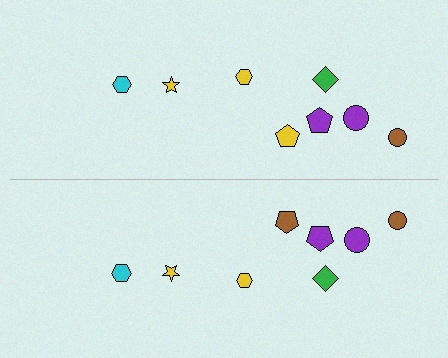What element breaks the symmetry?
The brown pentagon on the bottom side breaks the symmetry — its mirror counterpart is yellow.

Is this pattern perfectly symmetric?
No, the pattern is not perfectly symmetric. The brown pentagon on the bottom side breaks the symmetry — its mirror counterpart is yellow.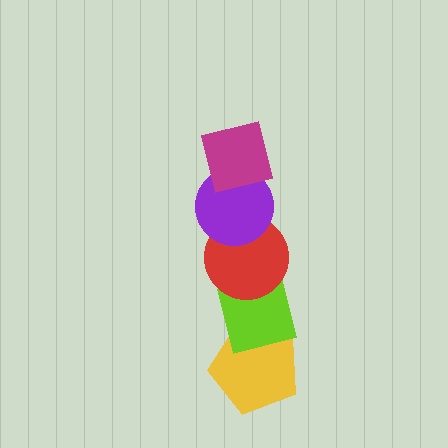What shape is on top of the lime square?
The red circle is on top of the lime square.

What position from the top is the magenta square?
The magenta square is 1st from the top.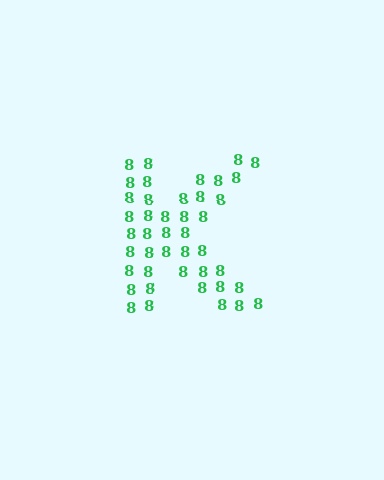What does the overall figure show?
The overall figure shows the letter K.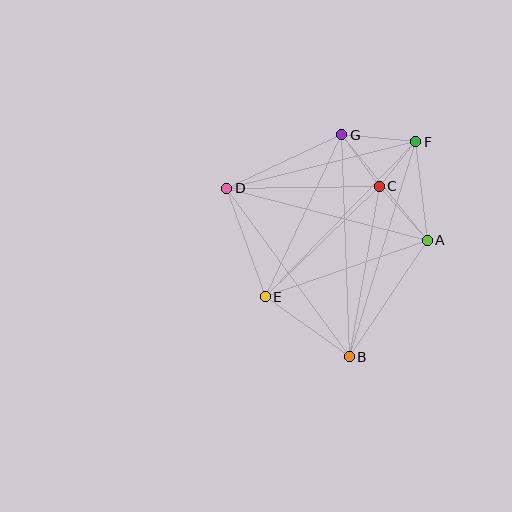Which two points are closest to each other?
Points C and F are closest to each other.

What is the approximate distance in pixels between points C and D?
The distance between C and D is approximately 152 pixels.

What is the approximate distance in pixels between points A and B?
The distance between A and B is approximately 140 pixels.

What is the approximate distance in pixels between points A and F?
The distance between A and F is approximately 99 pixels.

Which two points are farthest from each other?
Points B and F are farthest from each other.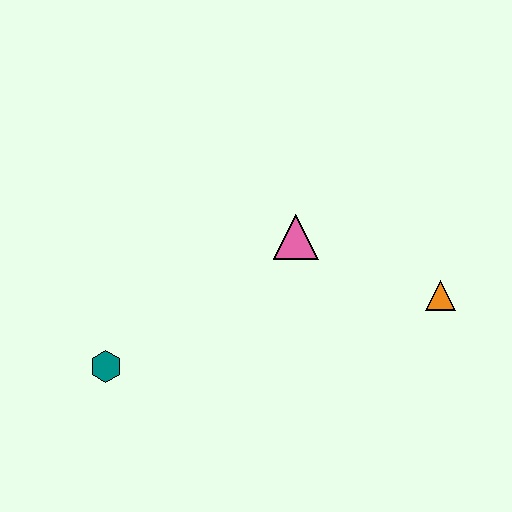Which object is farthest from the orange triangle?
The teal hexagon is farthest from the orange triangle.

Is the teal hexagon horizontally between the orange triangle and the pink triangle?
No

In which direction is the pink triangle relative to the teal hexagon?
The pink triangle is to the right of the teal hexagon.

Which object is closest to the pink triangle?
The orange triangle is closest to the pink triangle.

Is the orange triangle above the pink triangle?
No